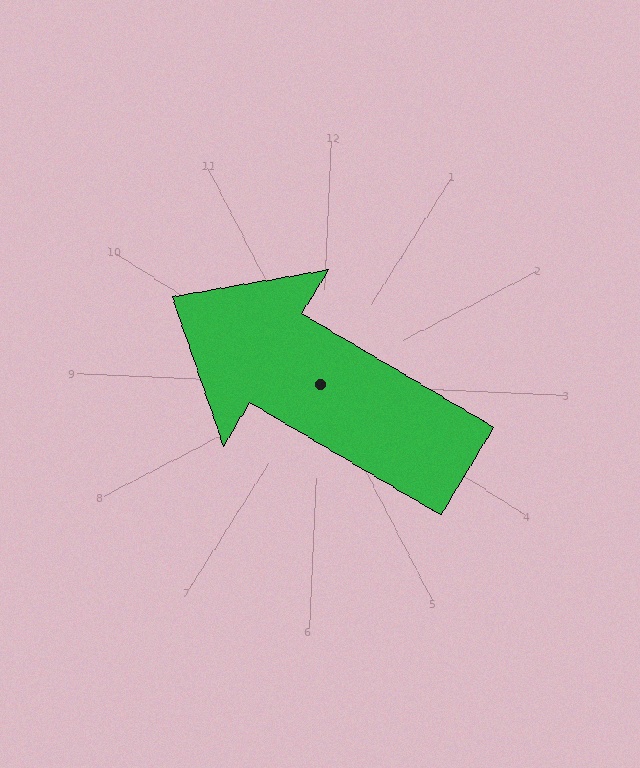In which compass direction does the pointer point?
Northwest.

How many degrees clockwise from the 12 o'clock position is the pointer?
Approximately 298 degrees.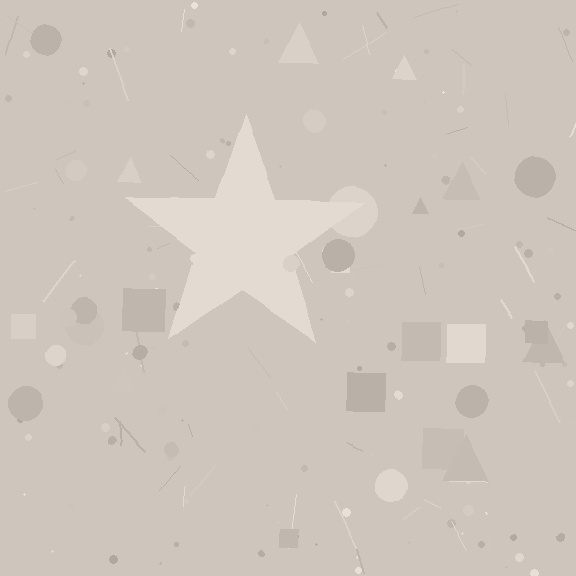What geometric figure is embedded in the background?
A star is embedded in the background.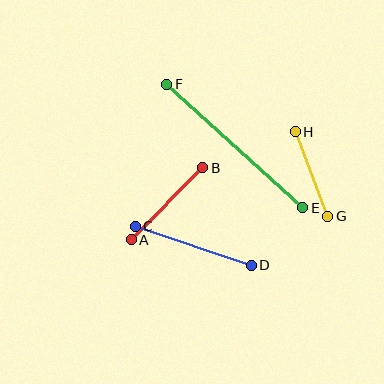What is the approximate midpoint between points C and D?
The midpoint is at approximately (193, 246) pixels.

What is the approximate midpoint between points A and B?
The midpoint is at approximately (167, 204) pixels.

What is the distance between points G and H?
The distance is approximately 90 pixels.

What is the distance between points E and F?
The distance is approximately 184 pixels.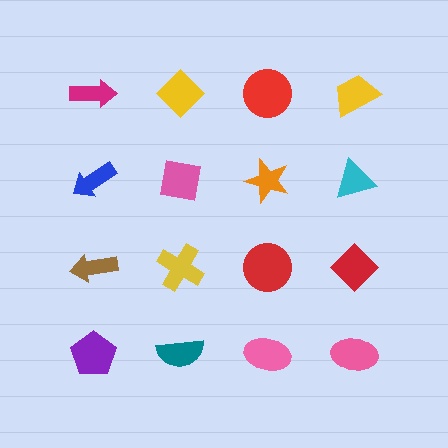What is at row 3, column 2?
A yellow cross.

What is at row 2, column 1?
A blue arrow.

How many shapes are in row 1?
4 shapes.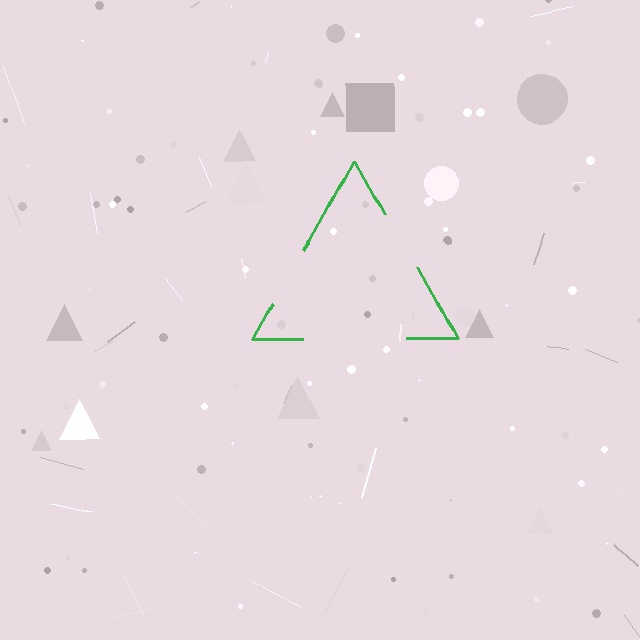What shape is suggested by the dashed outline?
The dashed outline suggests a triangle.